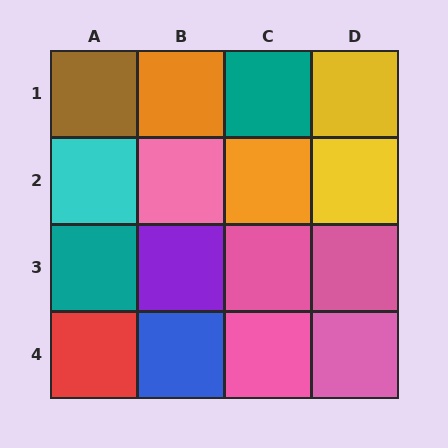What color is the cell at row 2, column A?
Cyan.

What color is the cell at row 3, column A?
Teal.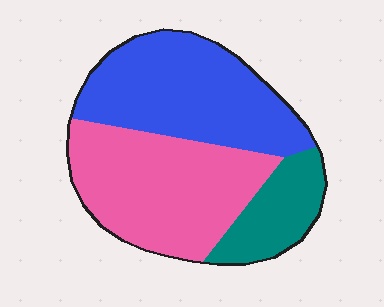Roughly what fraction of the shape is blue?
Blue takes up about two fifths (2/5) of the shape.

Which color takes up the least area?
Teal, at roughly 15%.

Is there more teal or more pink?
Pink.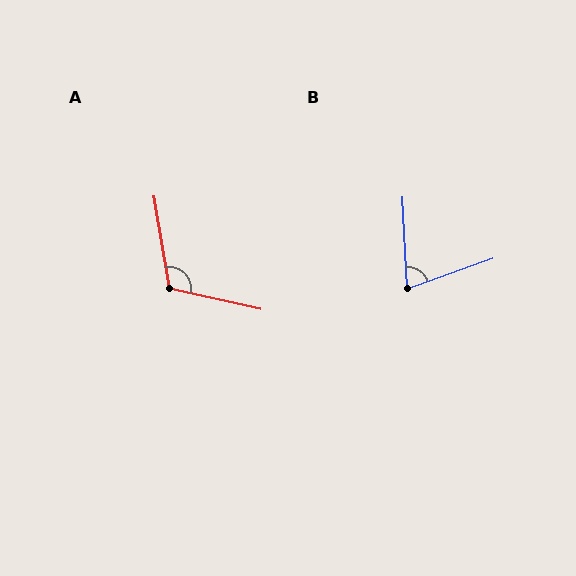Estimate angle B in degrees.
Approximately 73 degrees.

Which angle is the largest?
A, at approximately 112 degrees.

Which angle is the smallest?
B, at approximately 73 degrees.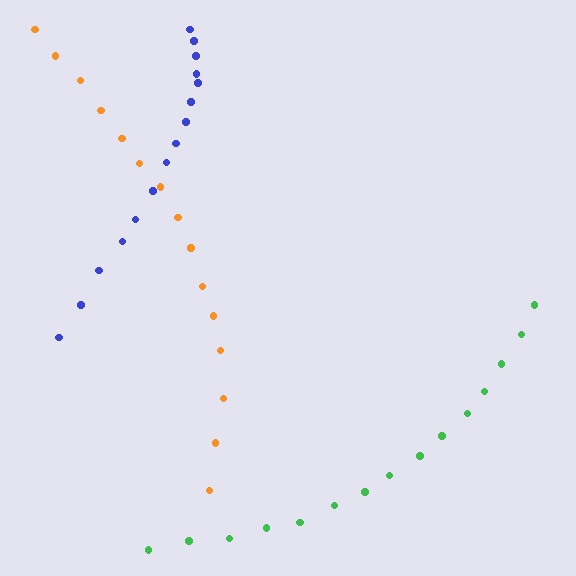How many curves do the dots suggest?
There are 3 distinct paths.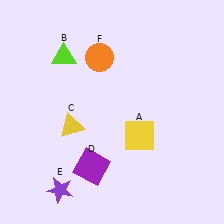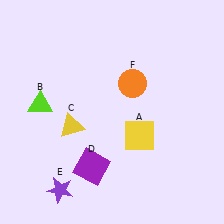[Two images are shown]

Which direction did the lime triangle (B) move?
The lime triangle (B) moved down.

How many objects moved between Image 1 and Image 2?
2 objects moved between the two images.